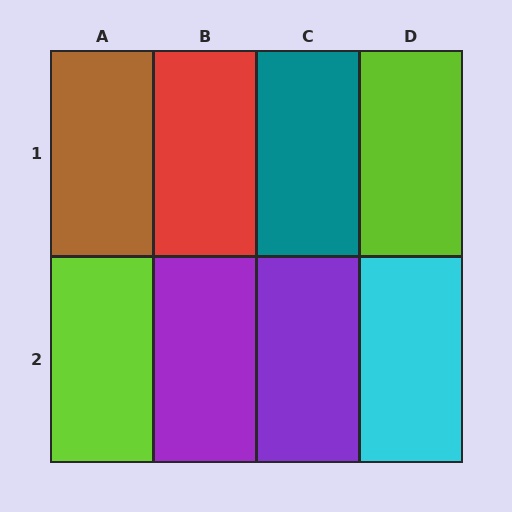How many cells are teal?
1 cell is teal.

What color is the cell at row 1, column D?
Lime.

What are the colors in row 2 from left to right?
Lime, purple, purple, cyan.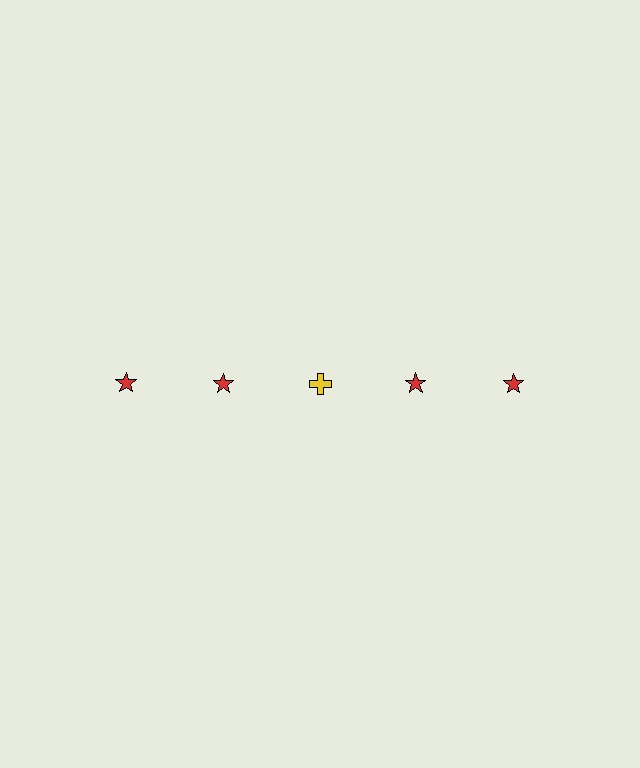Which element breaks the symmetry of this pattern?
The yellow cross in the top row, center column breaks the symmetry. All other shapes are red stars.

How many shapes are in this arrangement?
There are 5 shapes arranged in a grid pattern.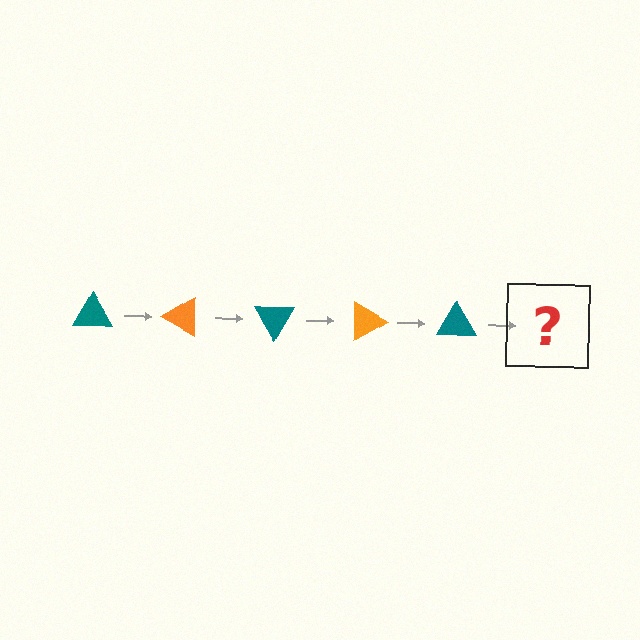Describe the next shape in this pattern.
It should be an orange triangle, rotated 150 degrees from the start.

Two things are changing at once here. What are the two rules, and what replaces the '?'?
The two rules are that it rotates 30 degrees each step and the color cycles through teal and orange. The '?' should be an orange triangle, rotated 150 degrees from the start.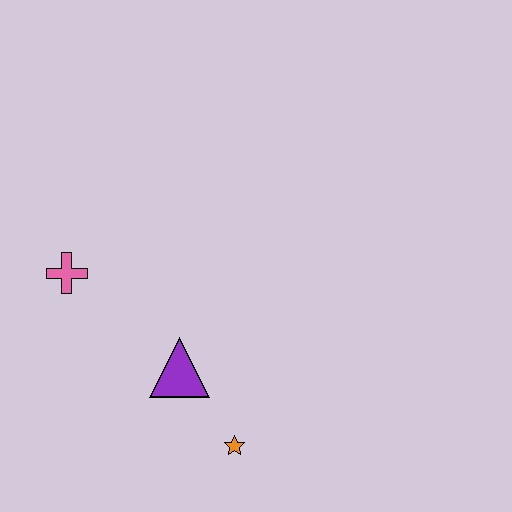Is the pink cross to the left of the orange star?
Yes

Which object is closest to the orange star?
The purple triangle is closest to the orange star.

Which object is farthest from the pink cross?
The orange star is farthest from the pink cross.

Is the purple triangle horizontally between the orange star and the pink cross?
Yes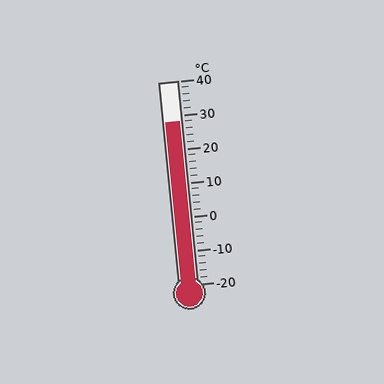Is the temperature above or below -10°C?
The temperature is above -10°C.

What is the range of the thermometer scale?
The thermometer scale ranges from -20°C to 40°C.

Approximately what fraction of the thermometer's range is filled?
The thermometer is filled to approximately 80% of its range.